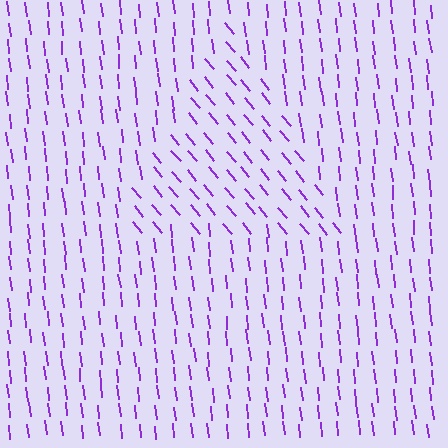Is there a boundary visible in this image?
Yes, there is a texture boundary formed by a change in line orientation.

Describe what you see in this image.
The image is filled with small purple line segments. A triangle region in the image has lines oriented differently from the surrounding lines, creating a visible texture boundary.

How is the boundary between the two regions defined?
The boundary is defined purely by a change in line orientation (approximately 33 degrees difference). All lines are the same color and thickness.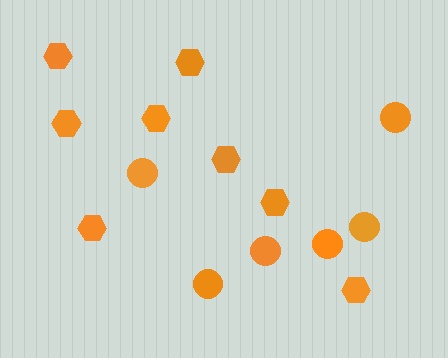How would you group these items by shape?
There are 2 groups: one group of circles (6) and one group of hexagons (8).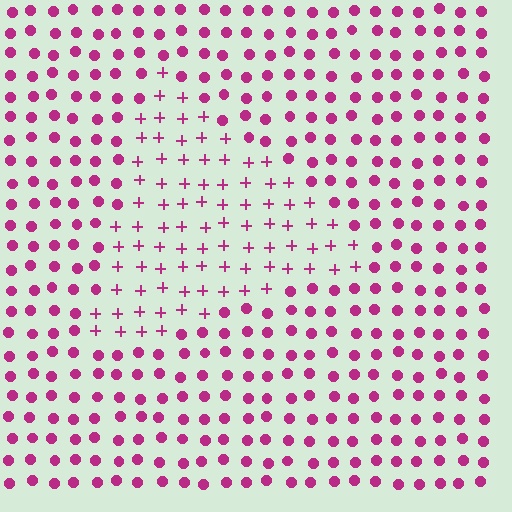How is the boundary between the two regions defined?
The boundary is defined by a change in element shape: plus signs inside vs. circles outside. All elements share the same color and spacing.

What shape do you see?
I see a triangle.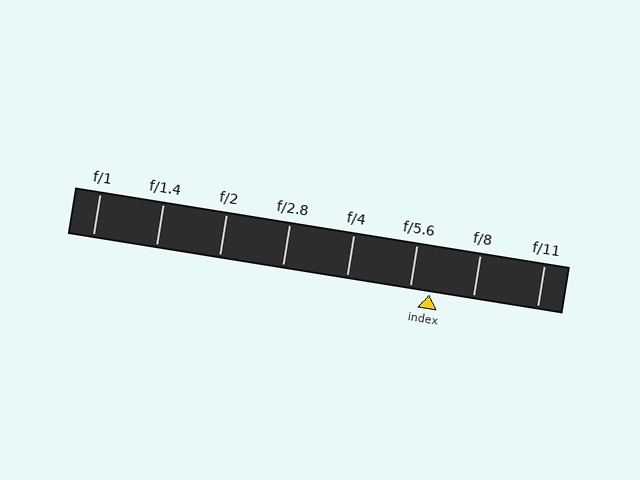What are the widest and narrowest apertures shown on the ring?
The widest aperture shown is f/1 and the narrowest is f/11.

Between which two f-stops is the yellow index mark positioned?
The index mark is between f/5.6 and f/8.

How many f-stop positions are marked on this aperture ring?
There are 8 f-stop positions marked.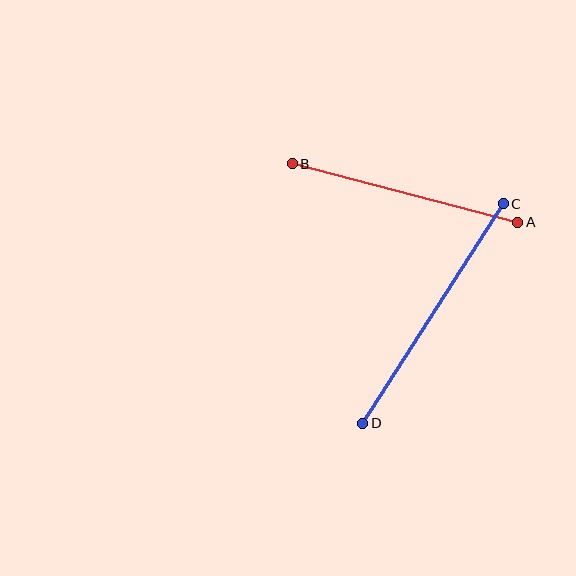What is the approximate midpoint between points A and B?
The midpoint is at approximately (405, 193) pixels.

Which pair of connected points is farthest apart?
Points C and D are farthest apart.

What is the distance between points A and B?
The distance is approximately 233 pixels.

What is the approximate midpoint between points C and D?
The midpoint is at approximately (433, 313) pixels.